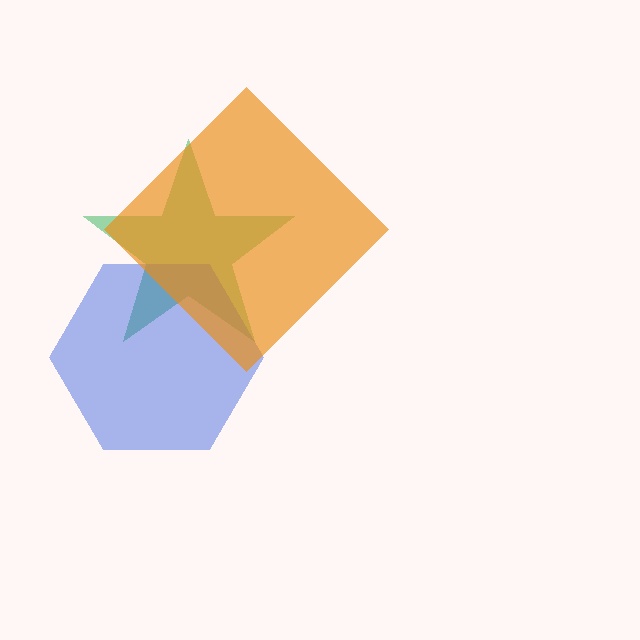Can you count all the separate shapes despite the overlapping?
Yes, there are 3 separate shapes.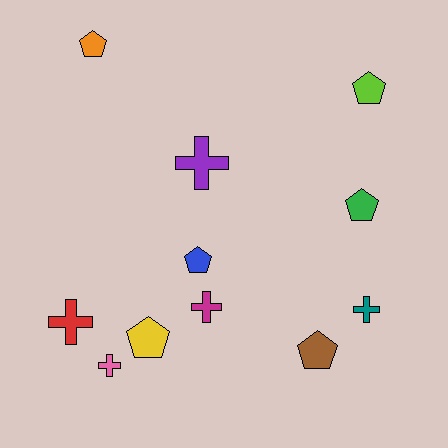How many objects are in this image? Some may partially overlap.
There are 11 objects.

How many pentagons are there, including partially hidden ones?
There are 6 pentagons.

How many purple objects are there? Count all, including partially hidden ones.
There is 1 purple object.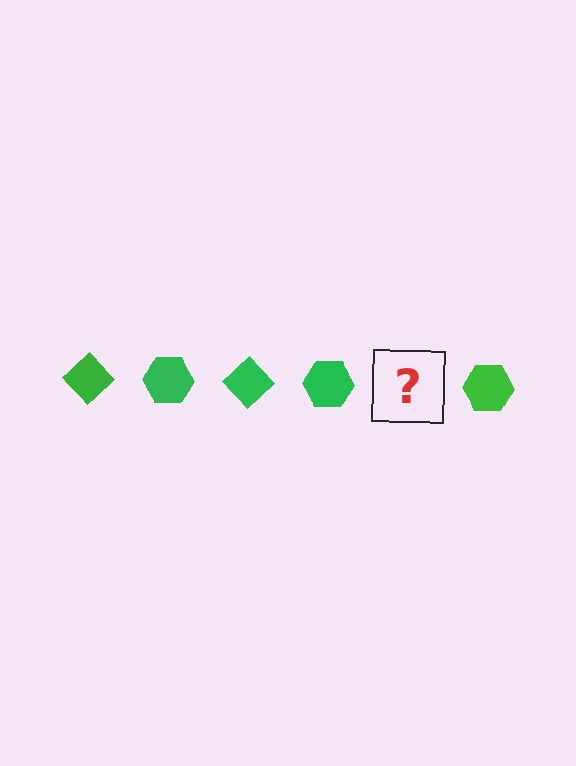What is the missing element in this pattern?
The missing element is a green diamond.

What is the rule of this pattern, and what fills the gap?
The rule is that the pattern cycles through diamond, hexagon shapes in green. The gap should be filled with a green diamond.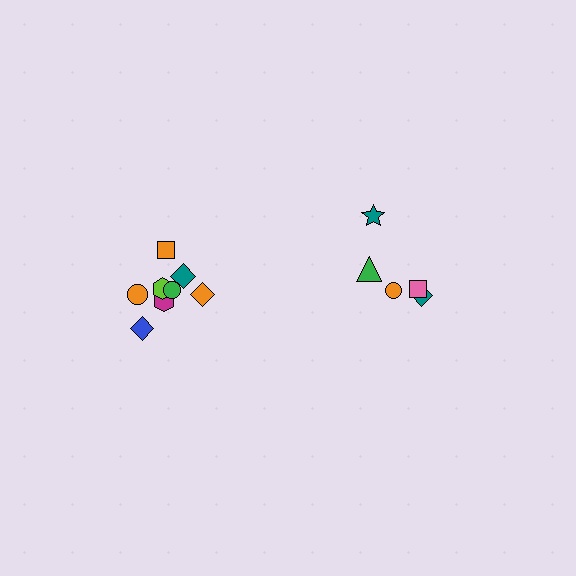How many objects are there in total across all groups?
There are 13 objects.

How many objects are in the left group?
There are 8 objects.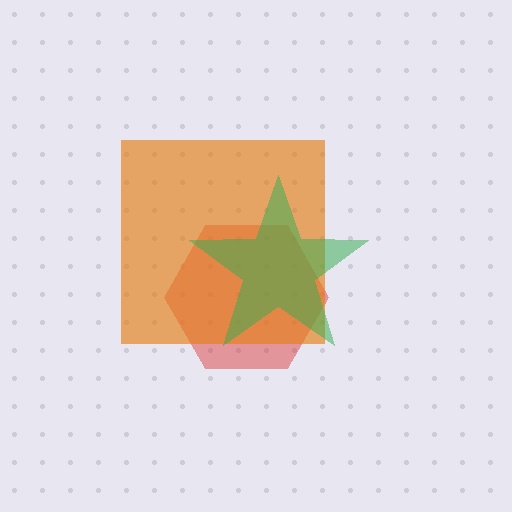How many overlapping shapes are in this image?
There are 3 overlapping shapes in the image.